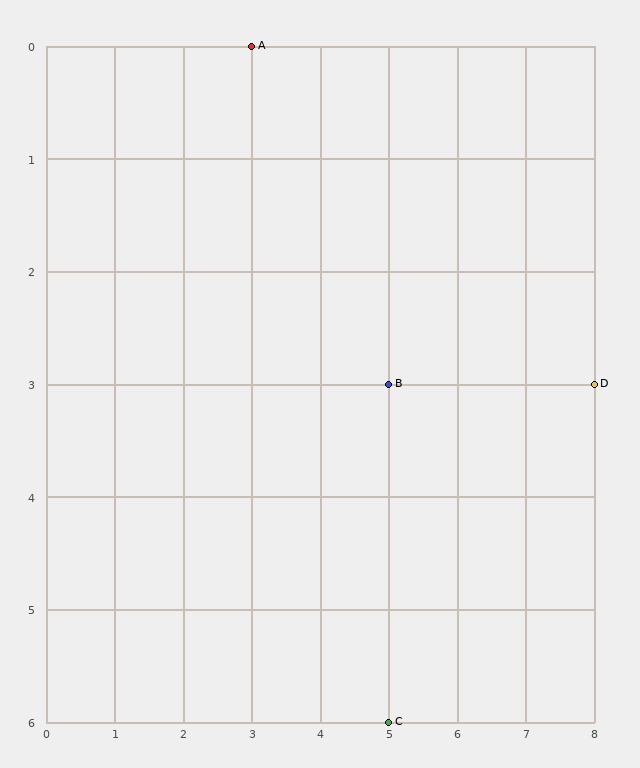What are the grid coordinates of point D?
Point D is at grid coordinates (8, 3).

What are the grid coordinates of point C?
Point C is at grid coordinates (5, 6).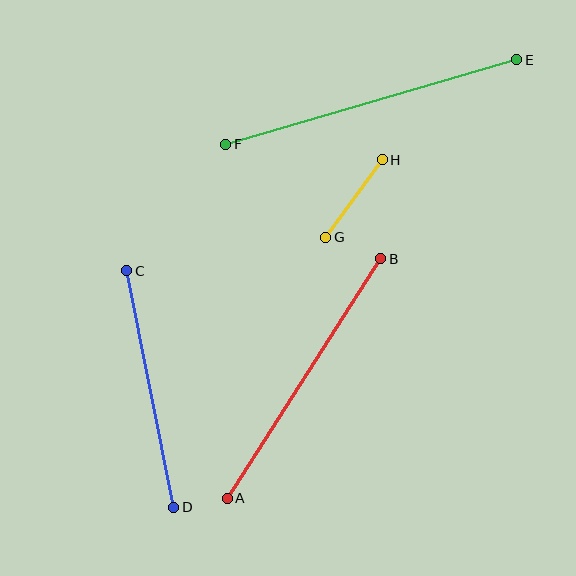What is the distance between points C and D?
The distance is approximately 241 pixels.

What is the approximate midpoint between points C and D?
The midpoint is at approximately (150, 389) pixels.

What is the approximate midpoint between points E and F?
The midpoint is at approximately (371, 102) pixels.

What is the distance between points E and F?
The distance is approximately 303 pixels.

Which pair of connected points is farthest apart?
Points E and F are farthest apart.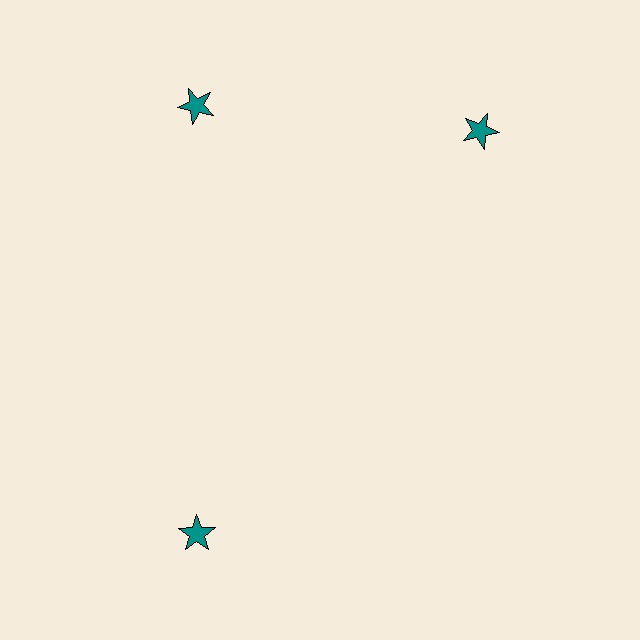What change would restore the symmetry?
The symmetry would be restored by rotating it back into even spacing with its neighbors so that all 3 stars sit at equal angles and equal distance from the center.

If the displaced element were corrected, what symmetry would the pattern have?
It would have 3-fold rotational symmetry — the pattern would map onto itself every 120 degrees.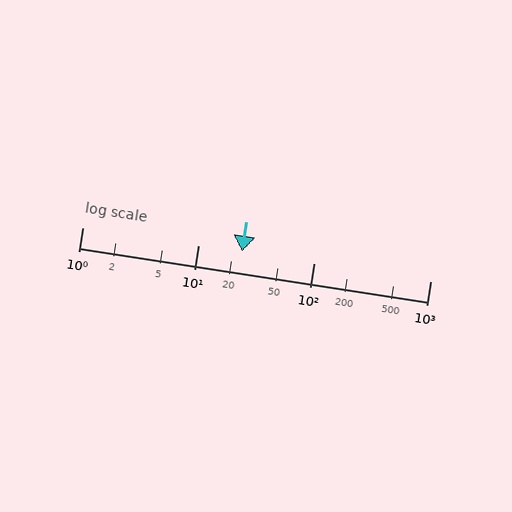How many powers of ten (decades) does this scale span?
The scale spans 3 decades, from 1 to 1000.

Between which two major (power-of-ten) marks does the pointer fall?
The pointer is between 10 and 100.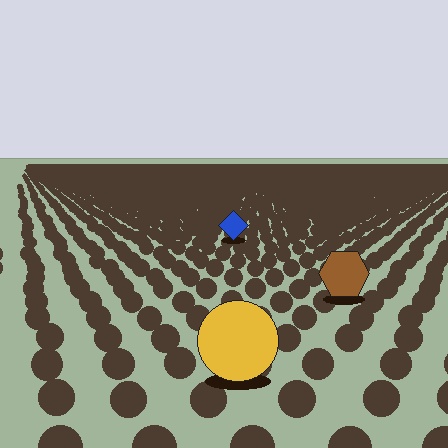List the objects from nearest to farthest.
From nearest to farthest: the yellow circle, the brown hexagon, the blue diamond.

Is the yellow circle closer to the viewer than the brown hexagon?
Yes. The yellow circle is closer — you can tell from the texture gradient: the ground texture is coarser near it.